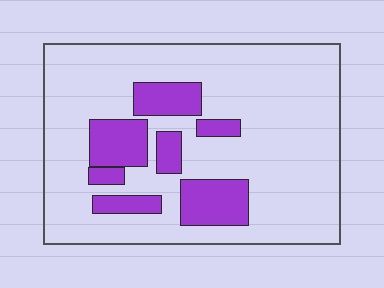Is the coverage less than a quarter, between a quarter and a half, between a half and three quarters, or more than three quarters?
Less than a quarter.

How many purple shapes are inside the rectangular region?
7.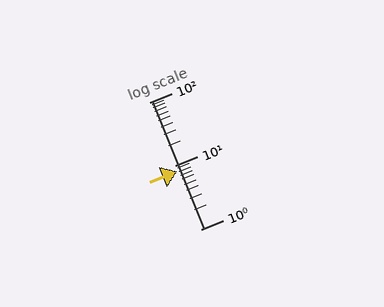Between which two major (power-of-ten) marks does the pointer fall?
The pointer is between 1 and 10.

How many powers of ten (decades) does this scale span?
The scale spans 2 decades, from 1 to 100.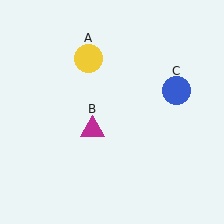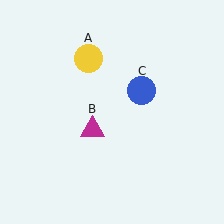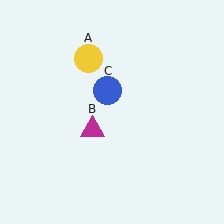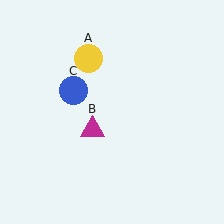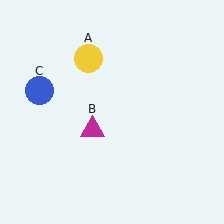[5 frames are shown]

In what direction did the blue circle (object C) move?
The blue circle (object C) moved left.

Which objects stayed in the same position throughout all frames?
Yellow circle (object A) and magenta triangle (object B) remained stationary.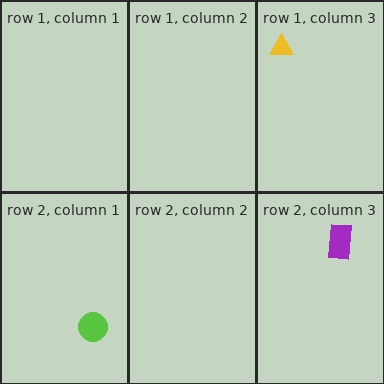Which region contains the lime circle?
The row 2, column 1 region.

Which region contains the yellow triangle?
The row 1, column 3 region.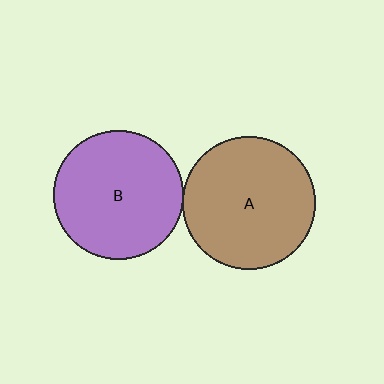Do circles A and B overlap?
Yes.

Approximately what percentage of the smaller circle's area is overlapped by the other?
Approximately 5%.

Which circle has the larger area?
Circle A (brown).